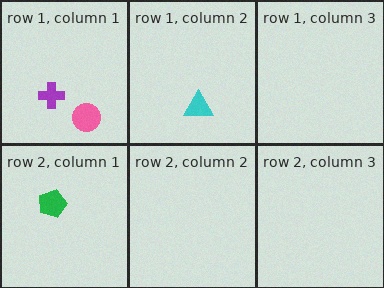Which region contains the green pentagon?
The row 2, column 1 region.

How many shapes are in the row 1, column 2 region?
1.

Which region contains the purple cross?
The row 1, column 1 region.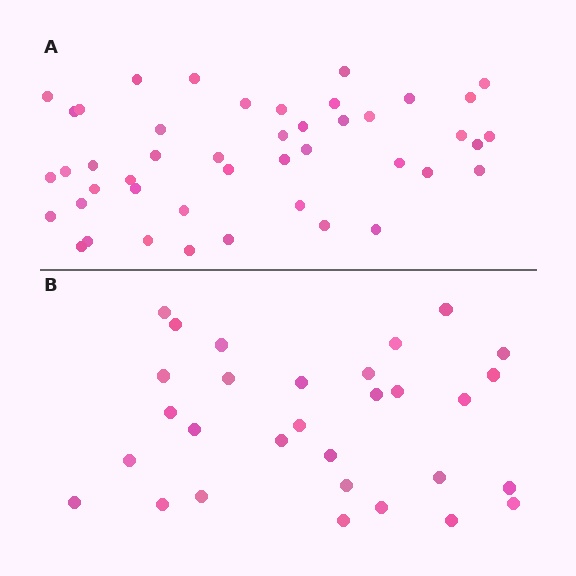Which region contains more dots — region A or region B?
Region A (the top region) has more dots.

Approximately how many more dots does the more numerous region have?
Region A has approximately 15 more dots than region B.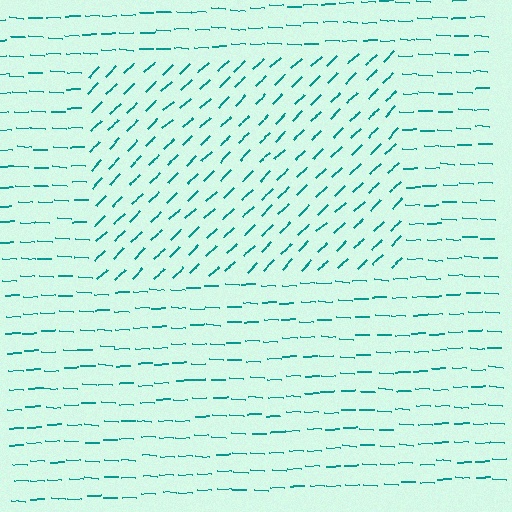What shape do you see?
I see a rectangle.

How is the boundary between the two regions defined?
The boundary is defined purely by a change in line orientation (approximately 45 degrees difference). All lines are the same color and thickness.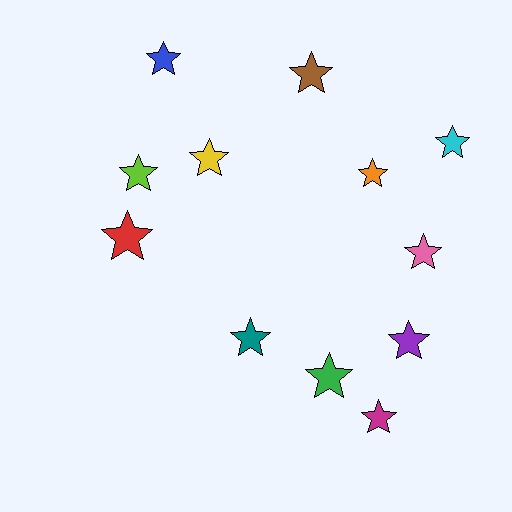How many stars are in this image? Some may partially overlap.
There are 12 stars.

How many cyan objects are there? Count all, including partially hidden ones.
There is 1 cyan object.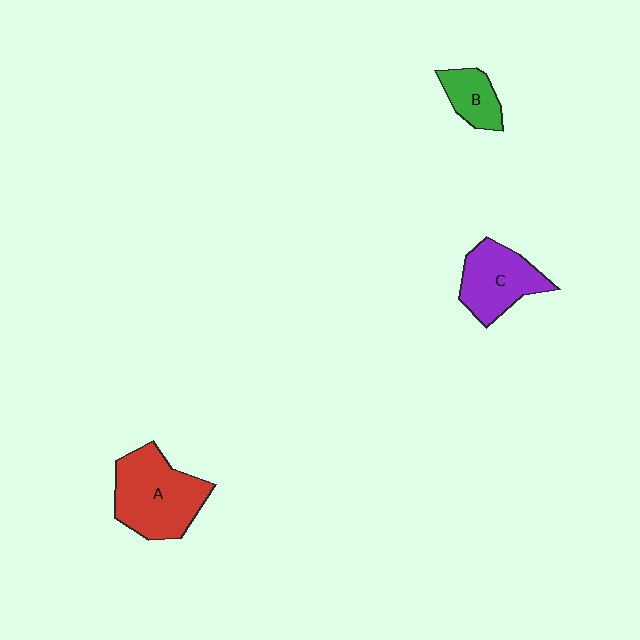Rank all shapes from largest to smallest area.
From largest to smallest: A (red), C (purple), B (green).